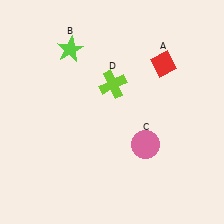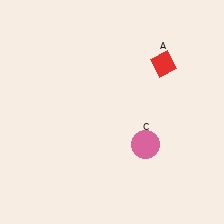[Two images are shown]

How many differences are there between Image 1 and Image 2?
There are 2 differences between the two images.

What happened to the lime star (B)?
The lime star (B) was removed in Image 2. It was in the top-left area of Image 1.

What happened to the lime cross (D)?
The lime cross (D) was removed in Image 2. It was in the top-right area of Image 1.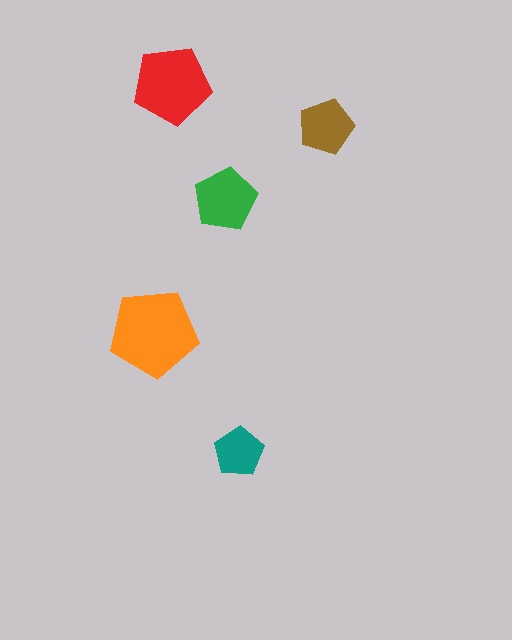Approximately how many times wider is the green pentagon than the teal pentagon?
About 1.5 times wider.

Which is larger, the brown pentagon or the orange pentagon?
The orange one.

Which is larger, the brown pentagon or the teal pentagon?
The brown one.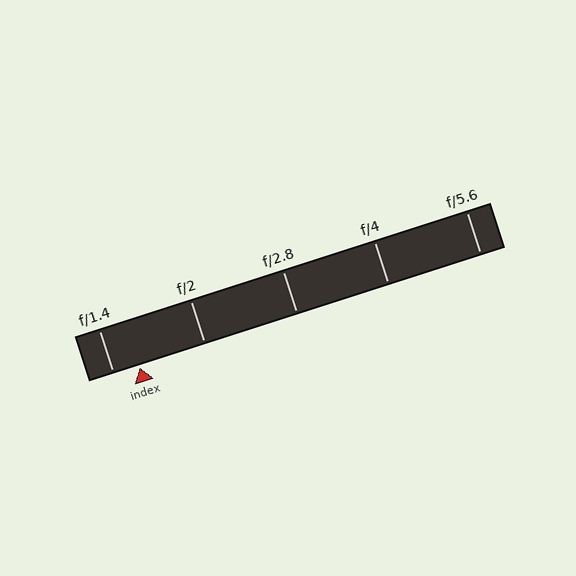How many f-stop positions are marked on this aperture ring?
There are 5 f-stop positions marked.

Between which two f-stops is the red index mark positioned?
The index mark is between f/1.4 and f/2.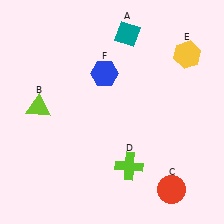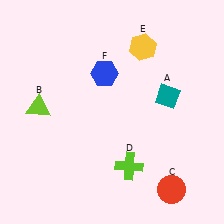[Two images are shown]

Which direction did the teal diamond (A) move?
The teal diamond (A) moved down.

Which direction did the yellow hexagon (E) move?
The yellow hexagon (E) moved left.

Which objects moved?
The objects that moved are: the teal diamond (A), the yellow hexagon (E).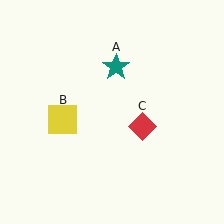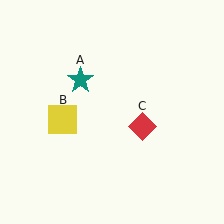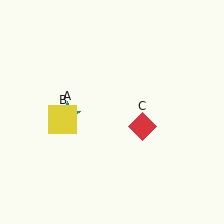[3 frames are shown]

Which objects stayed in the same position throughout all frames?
Yellow square (object B) and red diamond (object C) remained stationary.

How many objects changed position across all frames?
1 object changed position: teal star (object A).